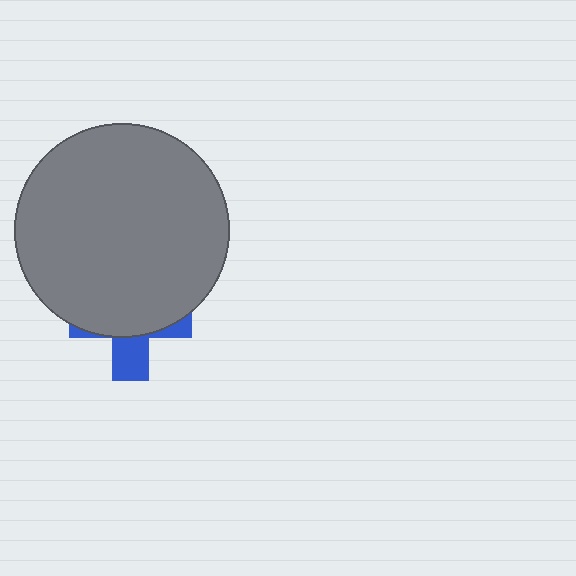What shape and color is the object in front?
The object in front is a gray circle.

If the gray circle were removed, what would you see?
You would see the complete blue cross.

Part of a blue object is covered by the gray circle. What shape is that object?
It is a cross.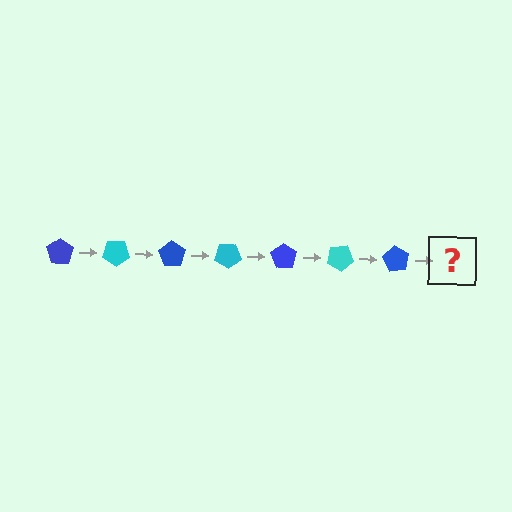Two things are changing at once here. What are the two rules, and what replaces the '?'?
The two rules are that it rotates 35 degrees each step and the color cycles through blue and cyan. The '?' should be a cyan pentagon, rotated 245 degrees from the start.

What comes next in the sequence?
The next element should be a cyan pentagon, rotated 245 degrees from the start.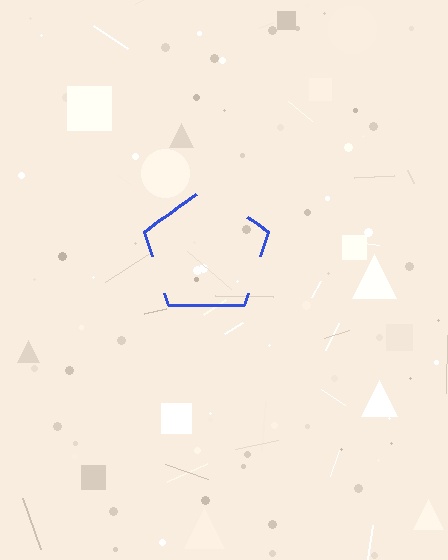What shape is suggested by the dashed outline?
The dashed outline suggests a pentagon.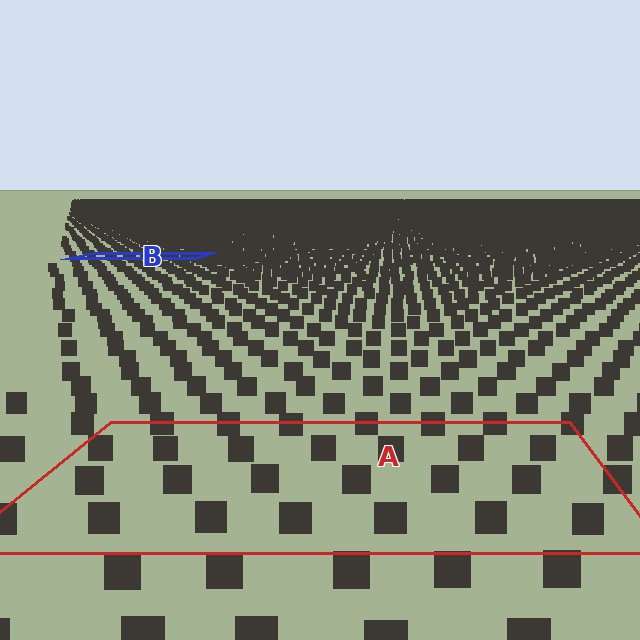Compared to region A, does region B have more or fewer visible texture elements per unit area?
Region B has more texture elements per unit area — they are packed more densely because it is farther away.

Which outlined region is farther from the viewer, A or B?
Region B is farther from the viewer — the texture elements inside it appear smaller and more densely packed.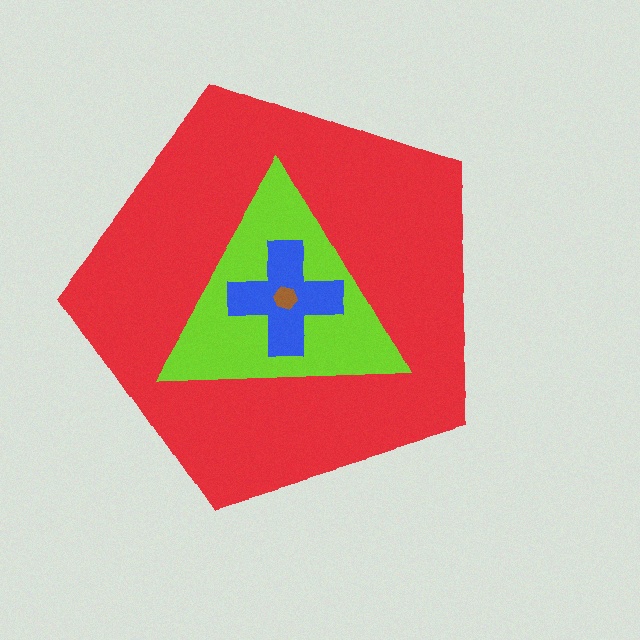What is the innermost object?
The brown hexagon.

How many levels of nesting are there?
4.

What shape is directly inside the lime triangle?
The blue cross.